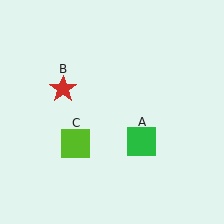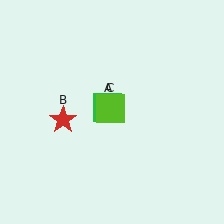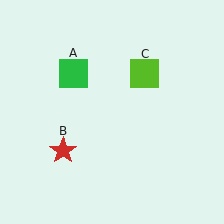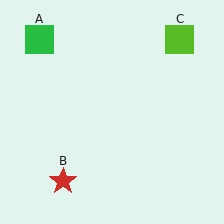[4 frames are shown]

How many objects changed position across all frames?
3 objects changed position: green square (object A), red star (object B), lime square (object C).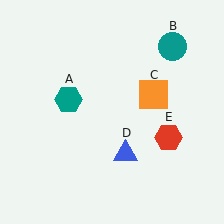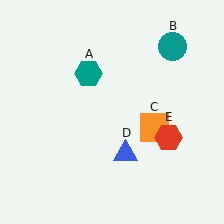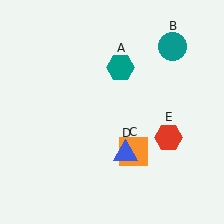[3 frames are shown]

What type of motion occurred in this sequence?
The teal hexagon (object A), orange square (object C) rotated clockwise around the center of the scene.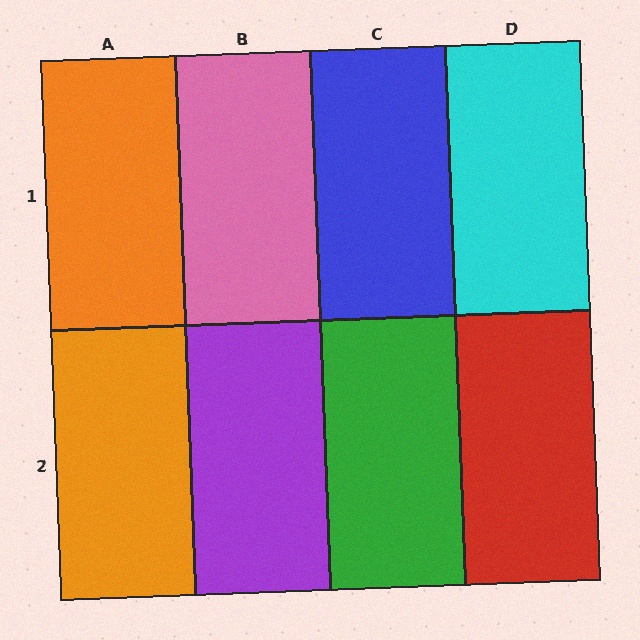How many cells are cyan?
1 cell is cyan.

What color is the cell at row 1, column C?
Blue.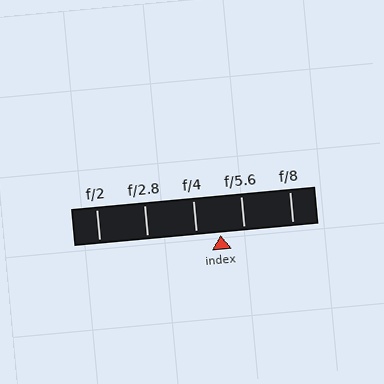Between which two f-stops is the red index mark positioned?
The index mark is between f/4 and f/5.6.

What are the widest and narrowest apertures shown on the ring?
The widest aperture shown is f/2 and the narrowest is f/8.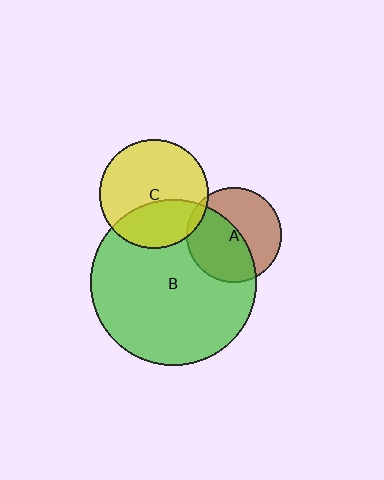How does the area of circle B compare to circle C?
Approximately 2.3 times.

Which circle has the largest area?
Circle B (green).